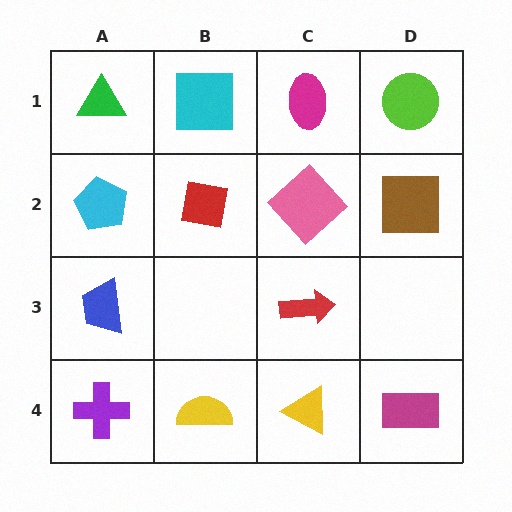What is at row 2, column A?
A cyan pentagon.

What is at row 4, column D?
A magenta rectangle.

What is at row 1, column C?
A magenta ellipse.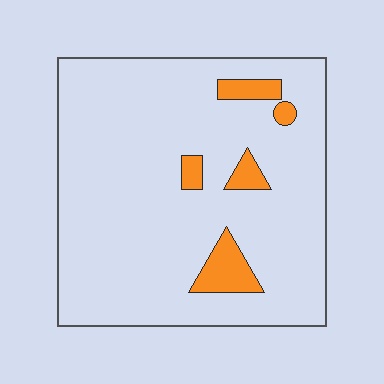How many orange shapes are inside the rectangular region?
5.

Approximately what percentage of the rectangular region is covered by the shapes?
Approximately 10%.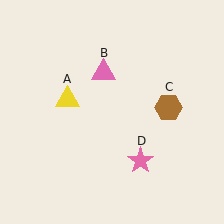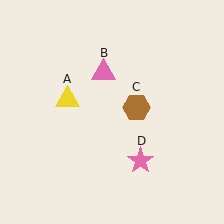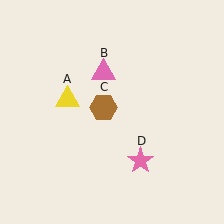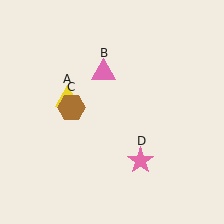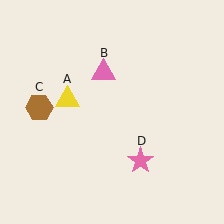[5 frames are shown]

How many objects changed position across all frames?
1 object changed position: brown hexagon (object C).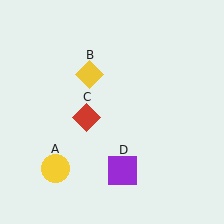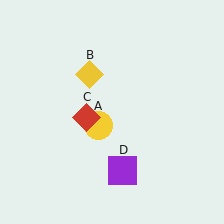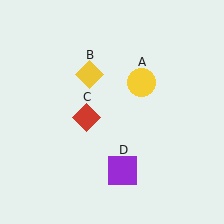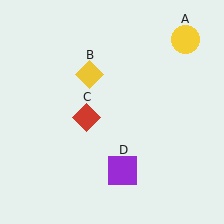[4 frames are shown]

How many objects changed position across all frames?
1 object changed position: yellow circle (object A).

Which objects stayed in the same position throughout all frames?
Yellow diamond (object B) and red diamond (object C) and purple square (object D) remained stationary.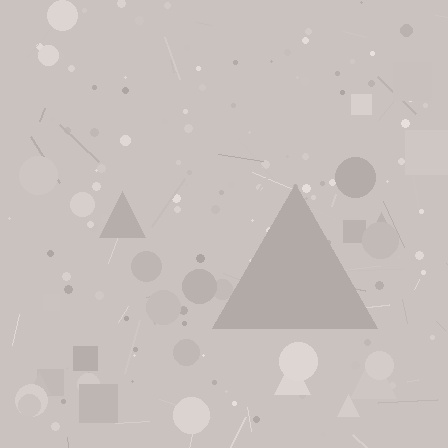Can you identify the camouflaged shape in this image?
The camouflaged shape is a triangle.